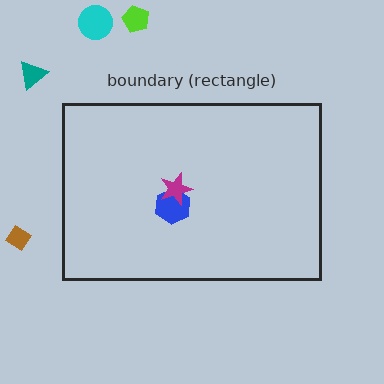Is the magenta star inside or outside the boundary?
Inside.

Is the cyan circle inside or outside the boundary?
Outside.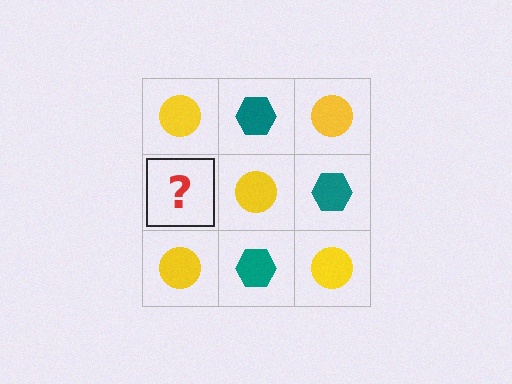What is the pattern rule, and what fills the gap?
The rule is that it alternates yellow circle and teal hexagon in a checkerboard pattern. The gap should be filled with a teal hexagon.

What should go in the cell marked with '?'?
The missing cell should contain a teal hexagon.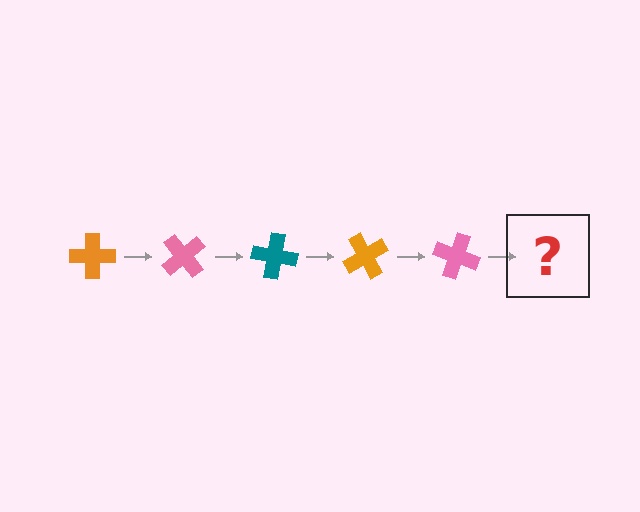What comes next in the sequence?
The next element should be a teal cross, rotated 250 degrees from the start.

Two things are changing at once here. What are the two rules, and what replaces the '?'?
The two rules are that it rotates 50 degrees each step and the color cycles through orange, pink, and teal. The '?' should be a teal cross, rotated 250 degrees from the start.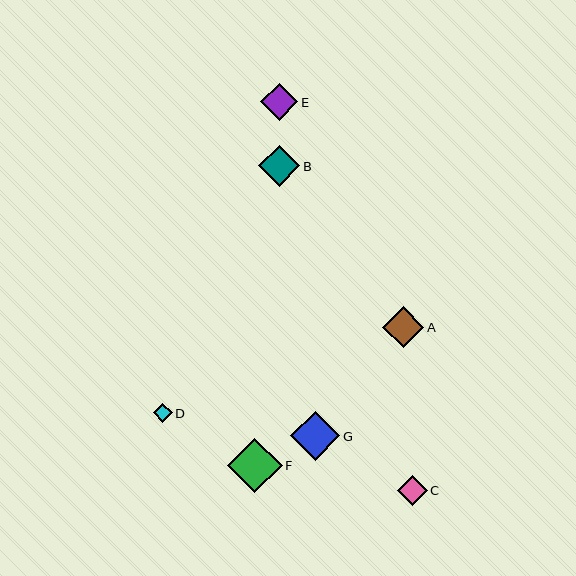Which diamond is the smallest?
Diamond D is the smallest with a size of approximately 19 pixels.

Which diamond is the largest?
Diamond F is the largest with a size of approximately 54 pixels.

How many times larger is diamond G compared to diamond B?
Diamond G is approximately 1.2 times the size of diamond B.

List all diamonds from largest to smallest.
From largest to smallest: F, G, A, B, E, C, D.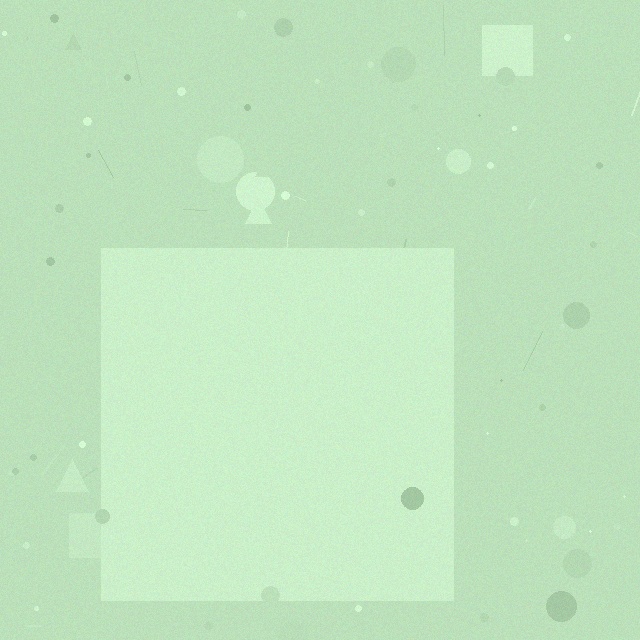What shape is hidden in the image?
A square is hidden in the image.